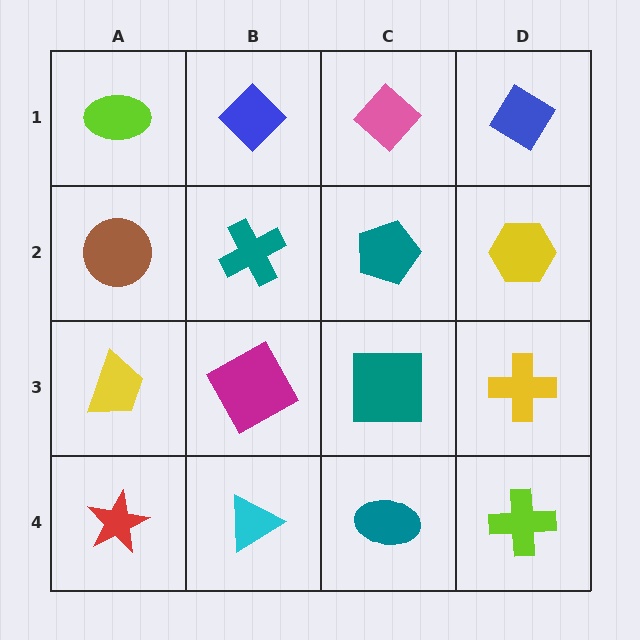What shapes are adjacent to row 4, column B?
A magenta square (row 3, column B), a red star (row 4, column A), a teal ellipse (row 4, column C).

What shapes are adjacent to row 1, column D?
A yellow hexagon (row 2, column D), a pink diamond (row 1, column C).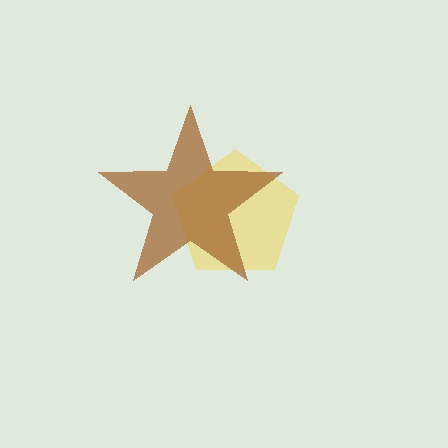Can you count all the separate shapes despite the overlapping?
Yes, there are 2 separate shapes.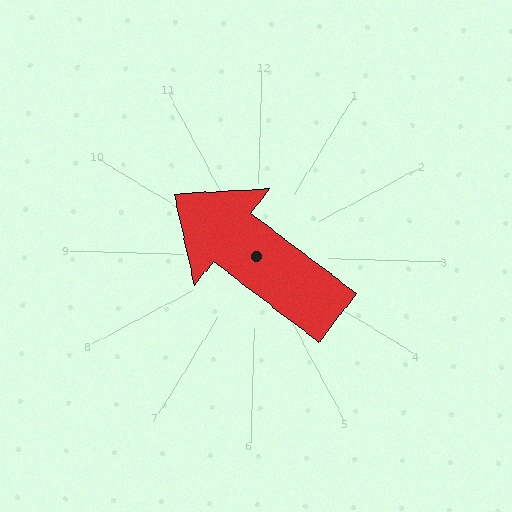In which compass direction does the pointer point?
Northwest.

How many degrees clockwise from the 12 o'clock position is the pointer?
Approximately 306 degrees.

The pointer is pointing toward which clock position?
Roughly 10 o'clock.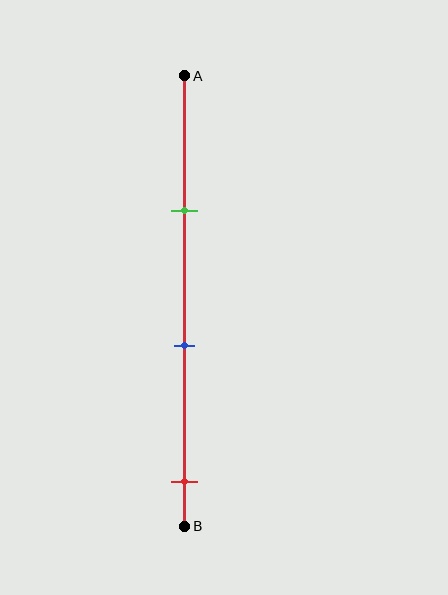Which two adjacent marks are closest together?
The green and blue marks are the closest adjacent pair.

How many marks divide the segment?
There are 3 marks dividing the segment.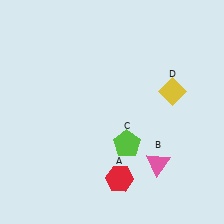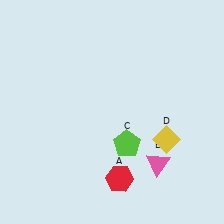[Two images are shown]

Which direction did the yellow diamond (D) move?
The yellow diamond (D) moved down.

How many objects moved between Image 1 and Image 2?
1 object moved between the two images.